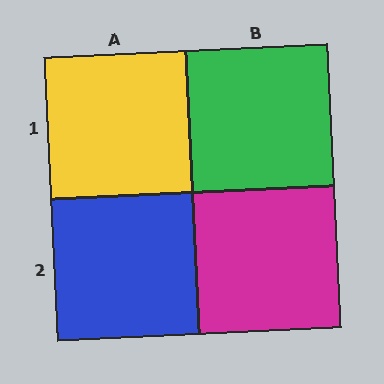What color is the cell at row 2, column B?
Magenta.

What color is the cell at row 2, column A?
Blue.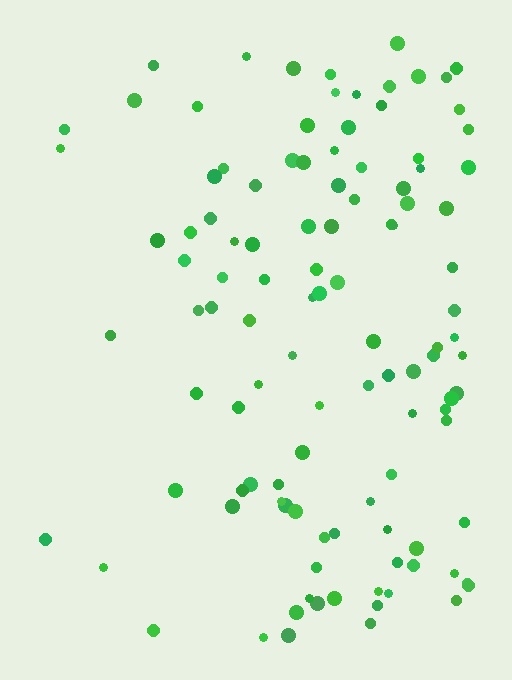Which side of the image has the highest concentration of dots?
The right.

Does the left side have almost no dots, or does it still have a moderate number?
Still a moderate number, just noticeably fewer than the right.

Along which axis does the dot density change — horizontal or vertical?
Horizontal.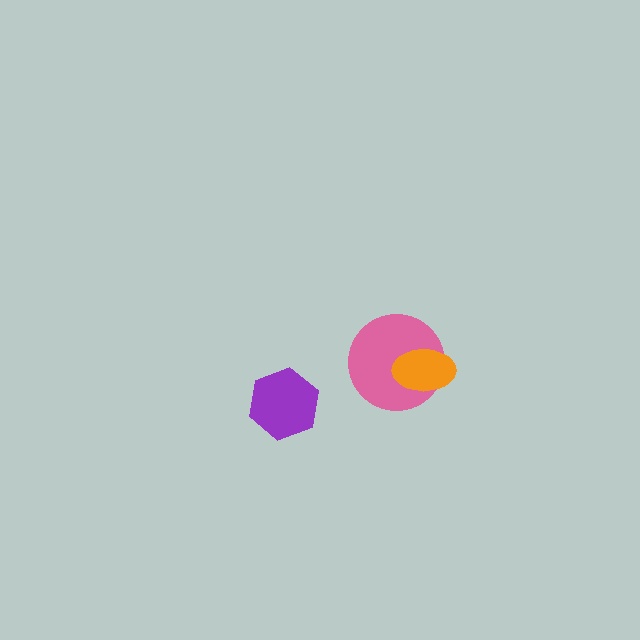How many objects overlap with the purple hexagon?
0 objects overlap with the purple hexagon.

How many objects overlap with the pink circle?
1 object overlaps with the pink circle.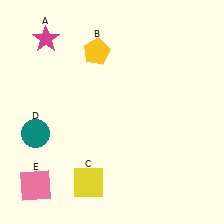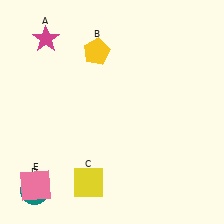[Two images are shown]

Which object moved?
The teal circle (D) moved down.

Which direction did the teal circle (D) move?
The teal circle (D) moved down.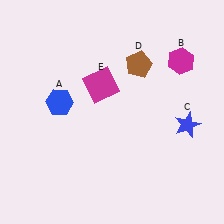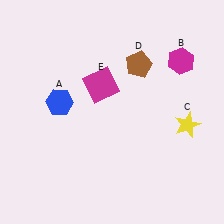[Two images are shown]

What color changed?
The star (C) changed from blue in Image 1 to yellow in Image 2.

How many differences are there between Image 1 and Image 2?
There is 1 difference between the two images.